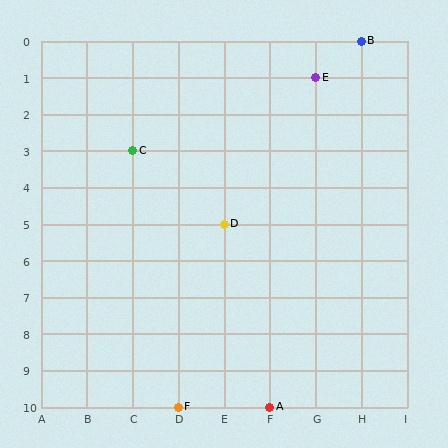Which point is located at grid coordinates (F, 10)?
Point A is at (F, 10).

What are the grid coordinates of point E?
Point E is at grid coordinates (G, 1).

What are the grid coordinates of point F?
Point F is at grid coordinates (D, 10).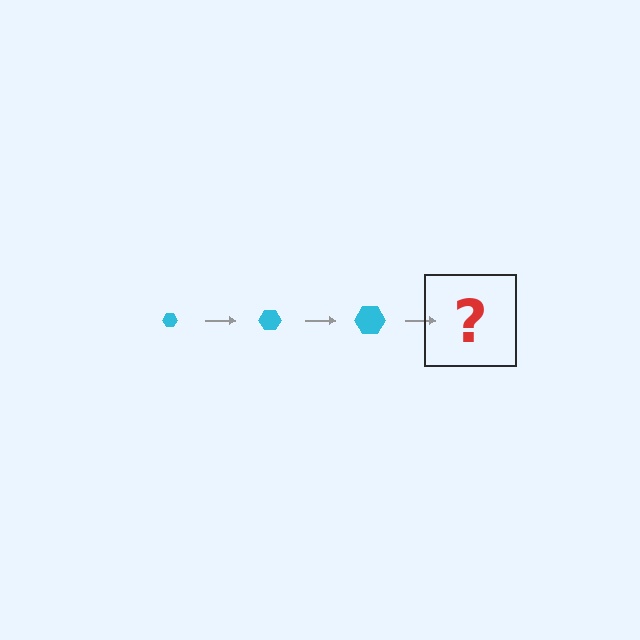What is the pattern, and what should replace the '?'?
The pattern is that the hexagon gets progressively larger each step. The '?' should be a cyan hexagon, larger than the previous one.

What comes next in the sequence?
The next element should be a cyan hexagon, larger than the previous one.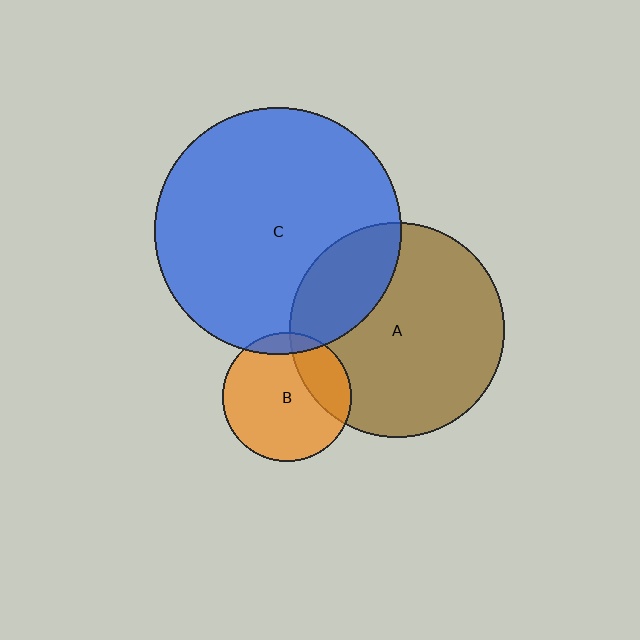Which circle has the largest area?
Circle C (blue).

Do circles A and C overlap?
Yes.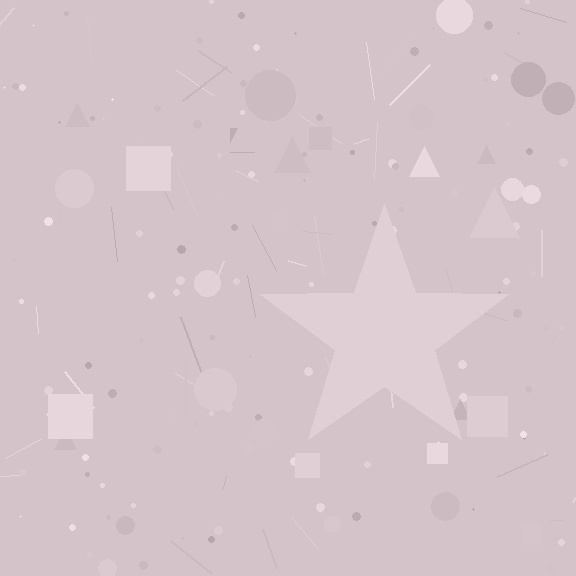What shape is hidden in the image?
A star is hidden in the image.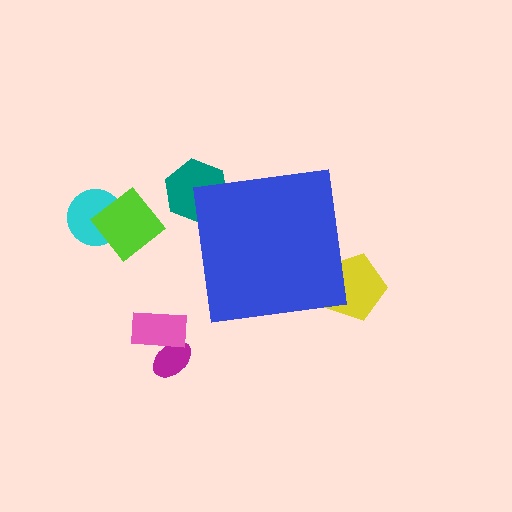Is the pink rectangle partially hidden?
No, the pink rectangle is fully visible.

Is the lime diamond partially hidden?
No, the lime diamond is fully visible.